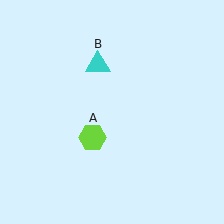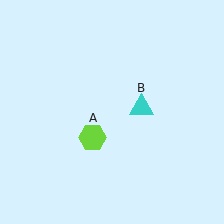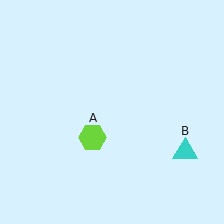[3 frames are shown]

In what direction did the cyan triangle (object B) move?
The cyan triangle (object B) moved down and to the right.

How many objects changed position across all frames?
1 object changed position: cyan triangle (object B).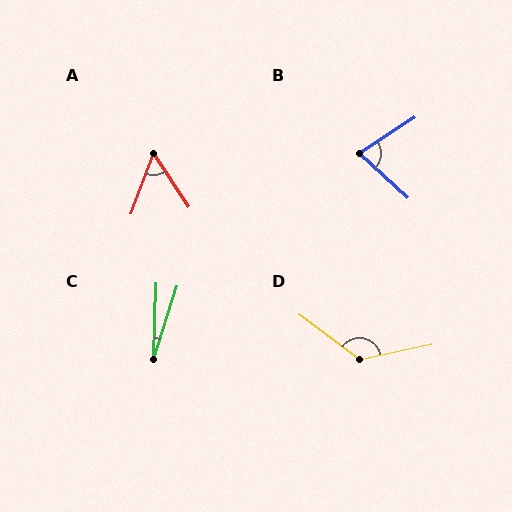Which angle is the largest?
D, at approximately 131 degrees.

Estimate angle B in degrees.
Approximately 76 degrees.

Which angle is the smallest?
C, at approximately 16 degrees.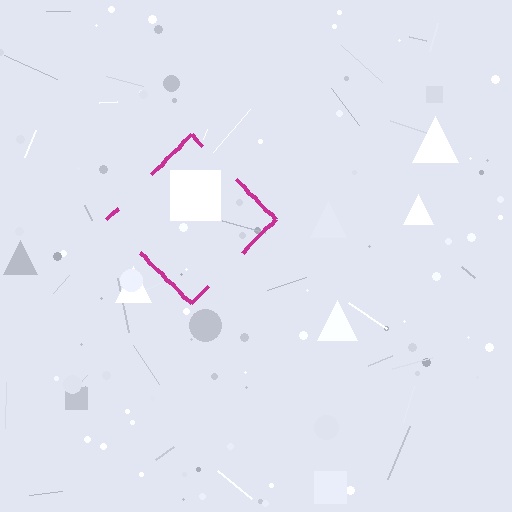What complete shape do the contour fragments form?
The contour fragments form a diamond.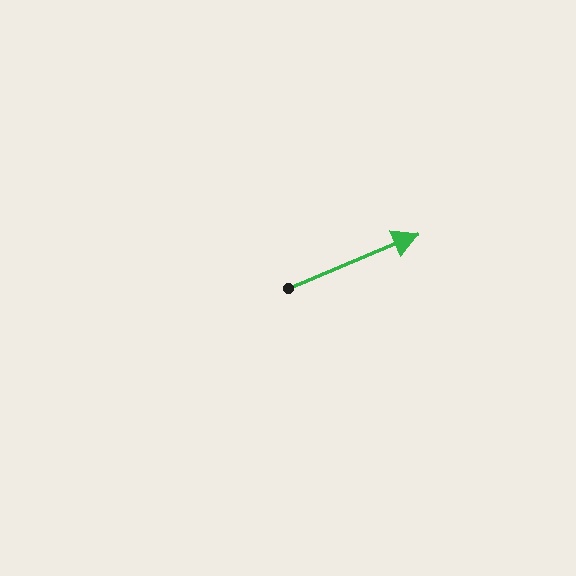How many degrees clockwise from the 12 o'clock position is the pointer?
Approximately 67 degrees.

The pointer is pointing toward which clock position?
Roughly 2 o'clock.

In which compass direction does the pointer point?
Northeast.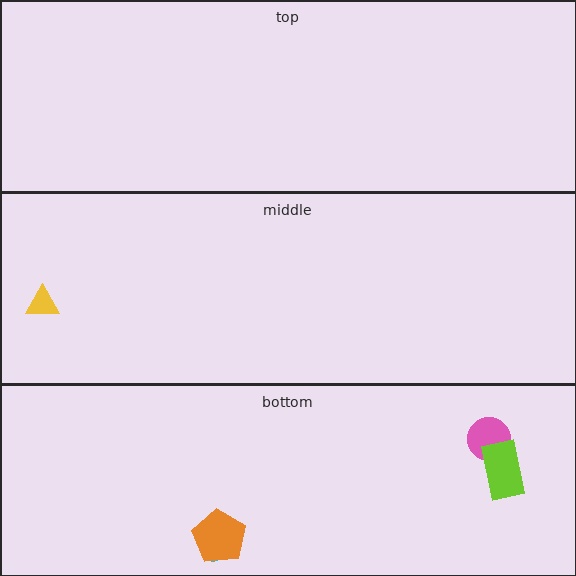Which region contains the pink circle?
The bottom region.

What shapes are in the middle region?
The yellow triangle.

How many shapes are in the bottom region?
4.